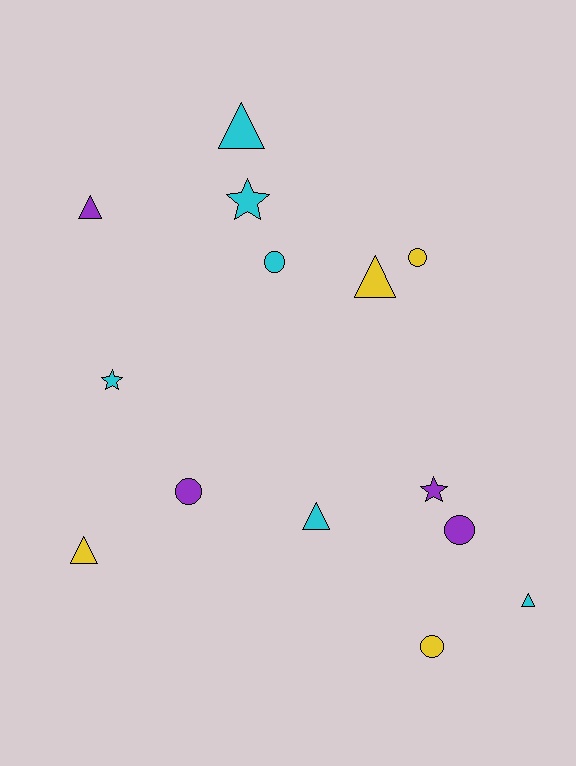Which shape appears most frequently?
Triangle, with 6 objects.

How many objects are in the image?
There are 14 objects.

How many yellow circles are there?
There are 2 yellow circles.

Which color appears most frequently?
Cyan, with 6 objects.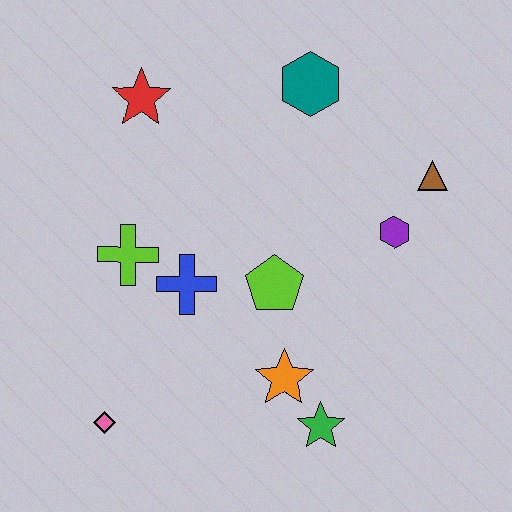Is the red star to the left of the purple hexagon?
Yes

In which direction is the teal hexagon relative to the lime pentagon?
The teal hexagon is above the lime pentagon.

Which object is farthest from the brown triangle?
The pink diamond is farthest from the brown triangle.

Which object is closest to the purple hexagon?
The brown triangle is closest to the purple hexagon.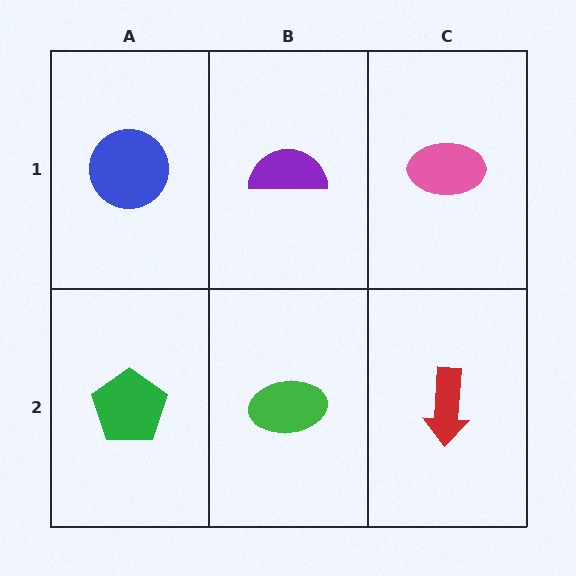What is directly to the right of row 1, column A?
A purple semicircle.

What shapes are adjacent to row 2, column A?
A blue circle (row 1, column A), a green ellipse (row 2, column B).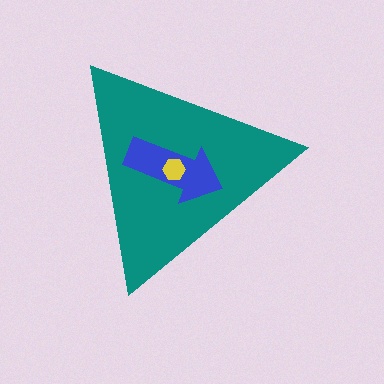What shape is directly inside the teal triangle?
The blue arrow.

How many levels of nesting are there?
3.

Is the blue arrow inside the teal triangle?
Yes.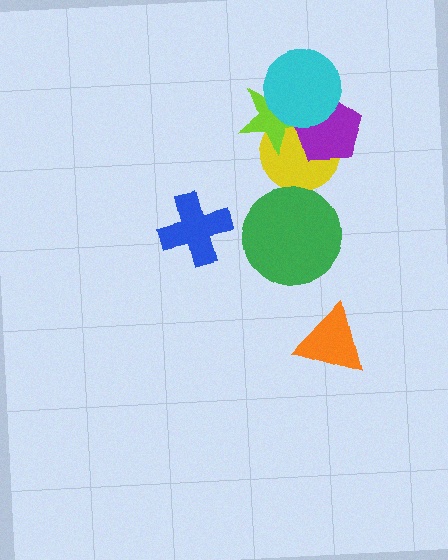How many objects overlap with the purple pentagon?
3 objects overlap with the purple pentagon.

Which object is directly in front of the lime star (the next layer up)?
The purple pentagon is directly in front of the lime star.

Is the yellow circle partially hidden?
Yes, it is partially covered by another shape.